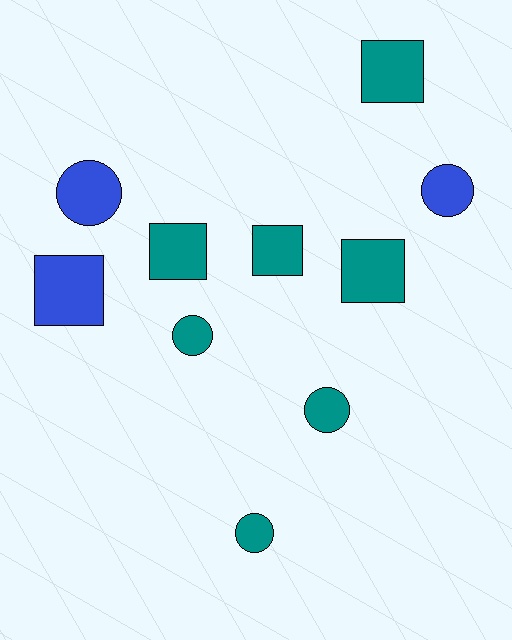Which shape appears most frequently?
Circle, with 5 objects.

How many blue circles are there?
There are 2 blue circles.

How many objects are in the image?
There are 10 objects.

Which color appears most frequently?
Teal, with 7 objects.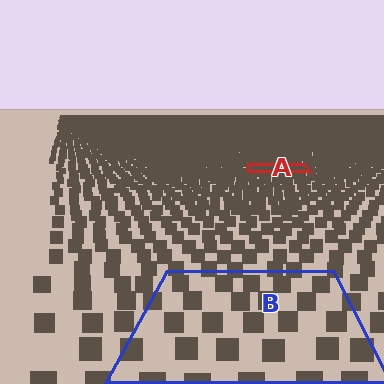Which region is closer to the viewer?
Region B is closer. The texture elements there are larger and more spread out.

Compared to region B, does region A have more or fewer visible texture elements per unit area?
Region A has more texture elements per unit area — they are packed more densely because it is farther away.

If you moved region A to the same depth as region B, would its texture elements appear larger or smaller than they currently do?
They would appear larger. At a closer depth, the same texture elements are projected at a bigger on-screen size.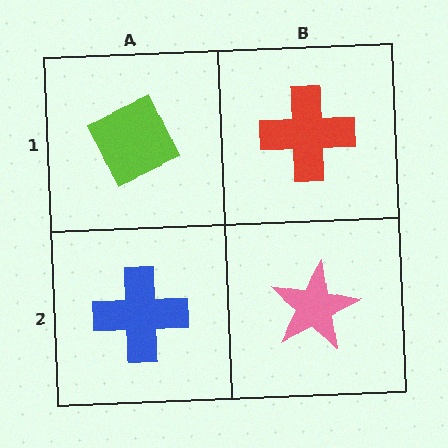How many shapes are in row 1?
2 shapes.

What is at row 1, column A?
A lime diamond.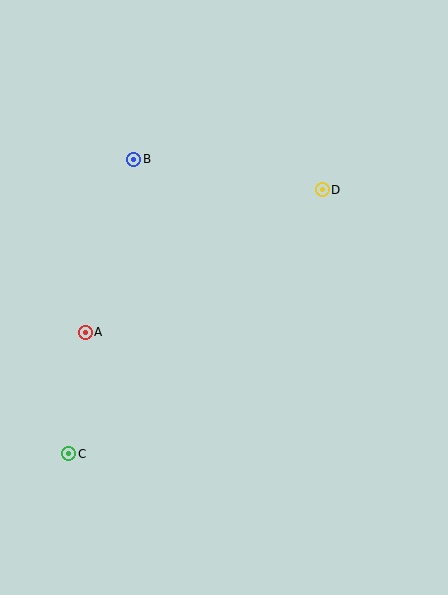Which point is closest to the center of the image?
Point A at (85, 332) is closest to the center.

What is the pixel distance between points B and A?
The distance between B and A is 179 pixels.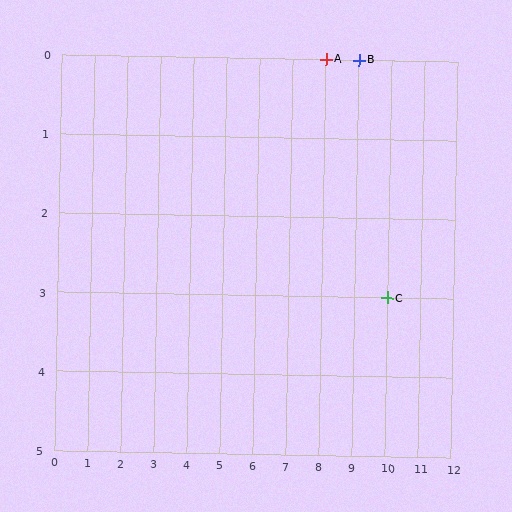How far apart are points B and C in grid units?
Points B and C are 1 column and 3 rows apart (about 3.2 grid units diagonally).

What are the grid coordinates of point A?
Point A is at grid coordinates (8, 0).